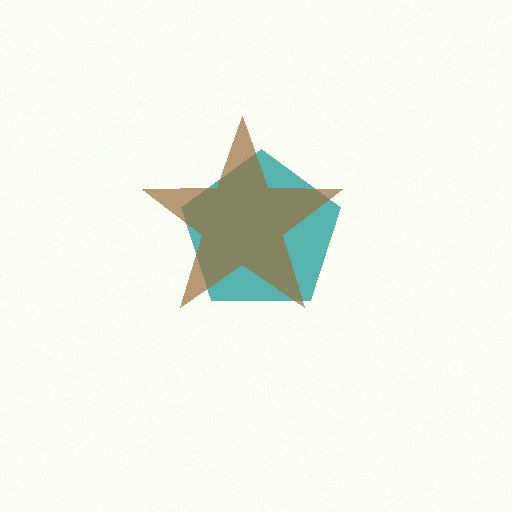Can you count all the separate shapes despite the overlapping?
Yes, there are 2 separate shapes.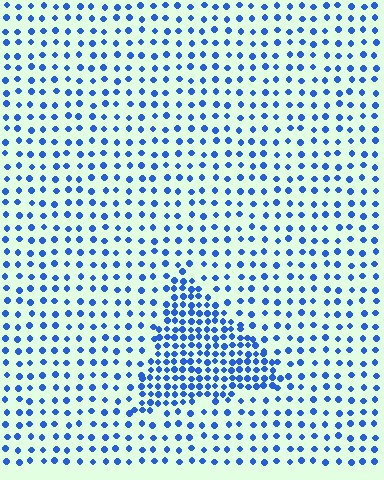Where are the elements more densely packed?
The elements are more densely packed inside the triangle boundary.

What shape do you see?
I see a triangle.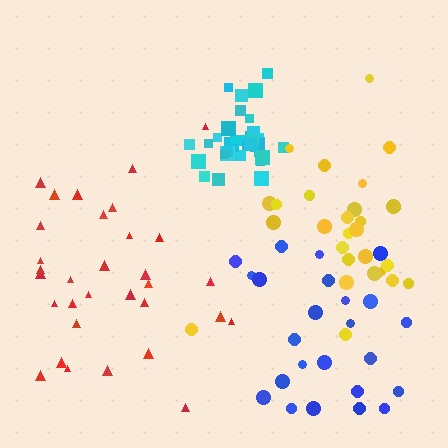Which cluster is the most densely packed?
Cyan.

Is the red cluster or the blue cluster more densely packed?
Blue.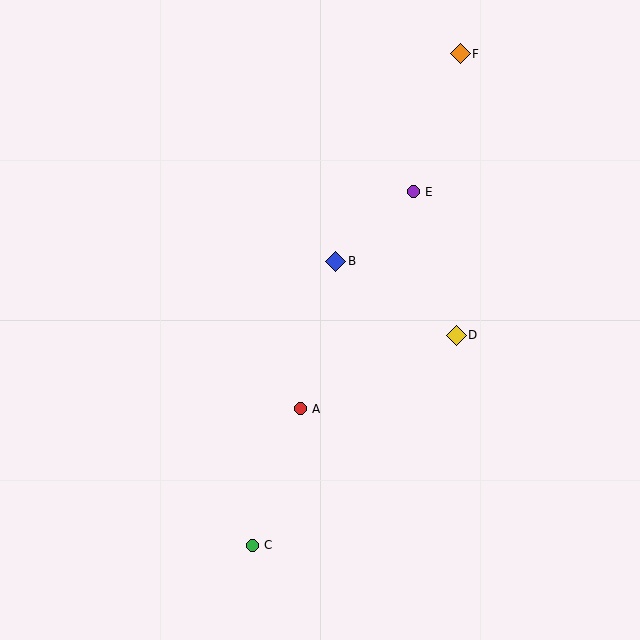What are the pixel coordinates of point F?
Point F is at (460, 54).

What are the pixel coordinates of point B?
Point B is at (336, 261).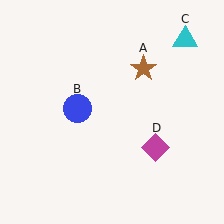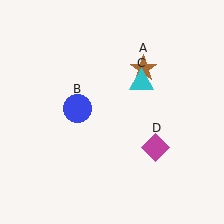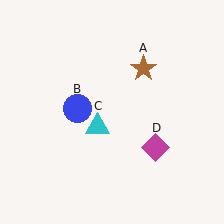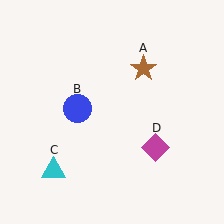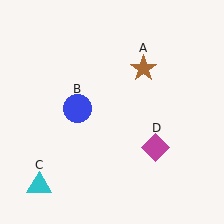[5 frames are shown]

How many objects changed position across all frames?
1 object changed position: cyan triangle (object C).